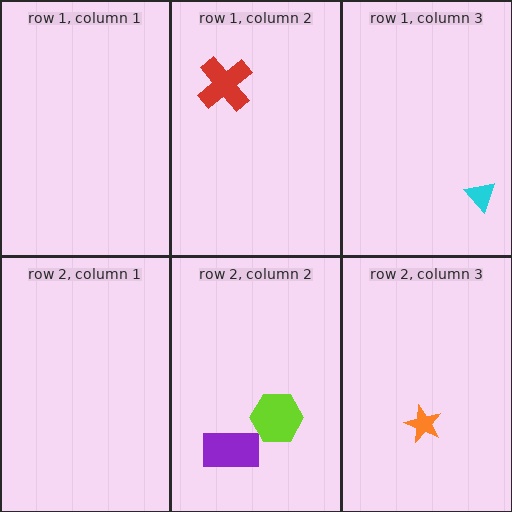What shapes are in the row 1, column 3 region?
The cyan triangle.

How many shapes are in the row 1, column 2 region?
1.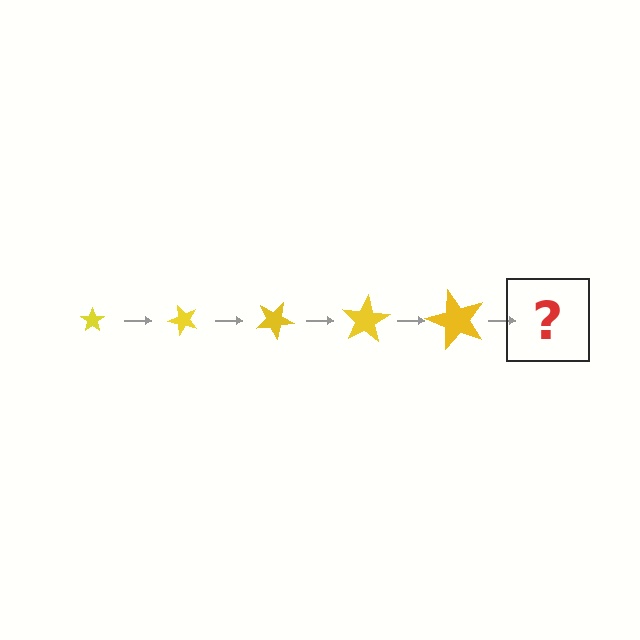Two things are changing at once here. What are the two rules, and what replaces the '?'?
The two rules are that the star grows larger each step and it rotates 50 degrees each step. The '?' should be a star, larger than the previous one and rotated 250 degrees from the start.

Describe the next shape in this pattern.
It should be a star, larger than the previous one and rotated 250 degrees from the start.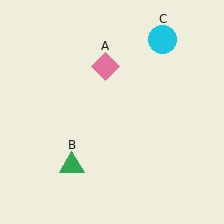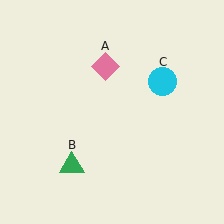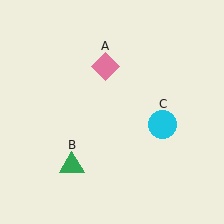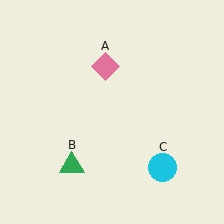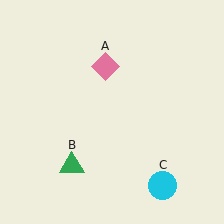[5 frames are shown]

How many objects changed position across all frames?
1 object changed position: cyan circle (object C).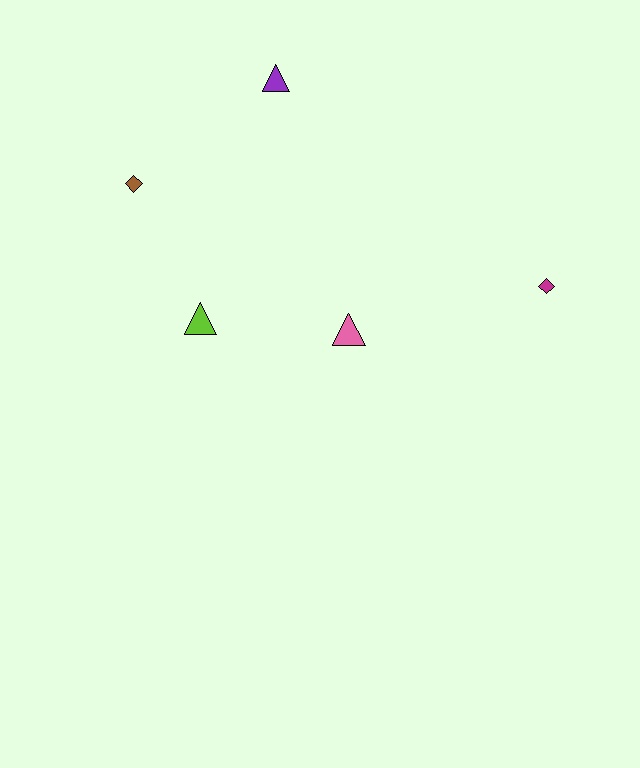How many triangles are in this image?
There are 3 triangles.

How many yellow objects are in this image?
There are no yellow objects.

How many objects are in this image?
There are 5 objects.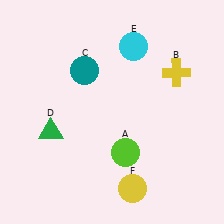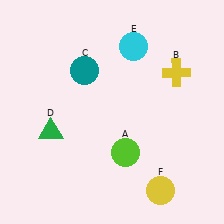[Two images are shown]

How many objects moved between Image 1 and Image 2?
1 object moved between the two images.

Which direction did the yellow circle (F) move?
The yellow circle (F) moved right.